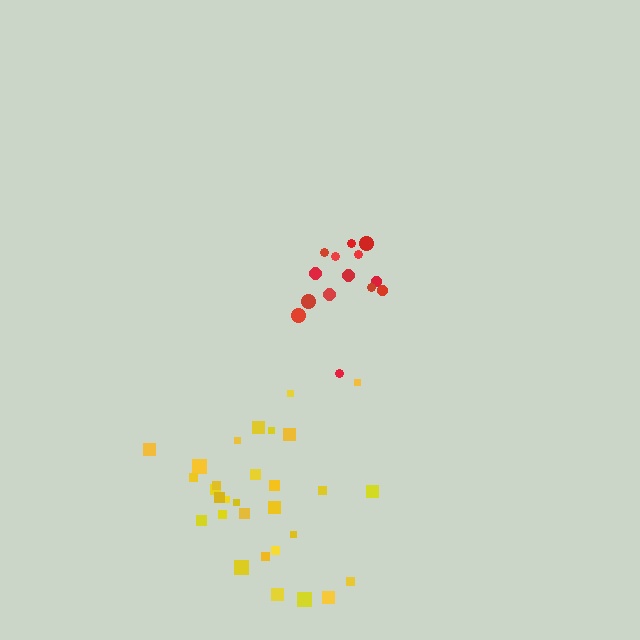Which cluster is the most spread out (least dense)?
Yellow.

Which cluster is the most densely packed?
Red.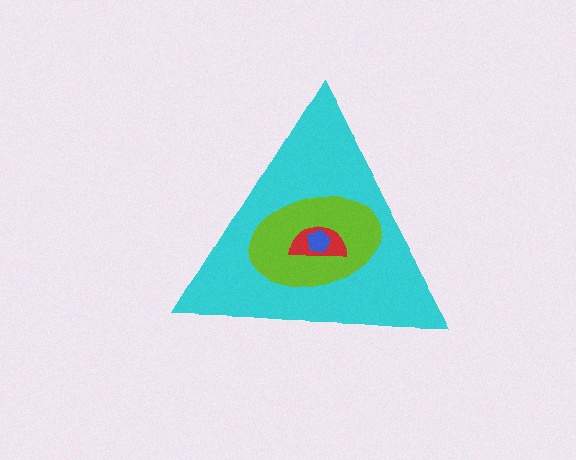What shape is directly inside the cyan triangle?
The lime ellipse.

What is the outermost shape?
The cyan triangle.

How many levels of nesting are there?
4.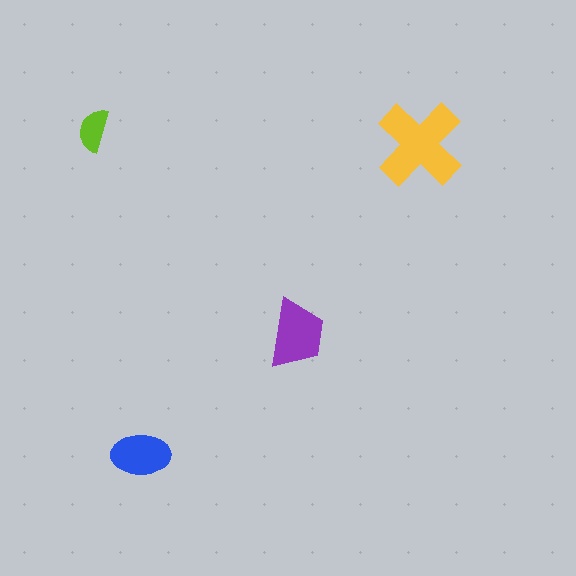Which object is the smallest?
The lime semicircle.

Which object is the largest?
The yellow cross.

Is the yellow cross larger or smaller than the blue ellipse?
Larger.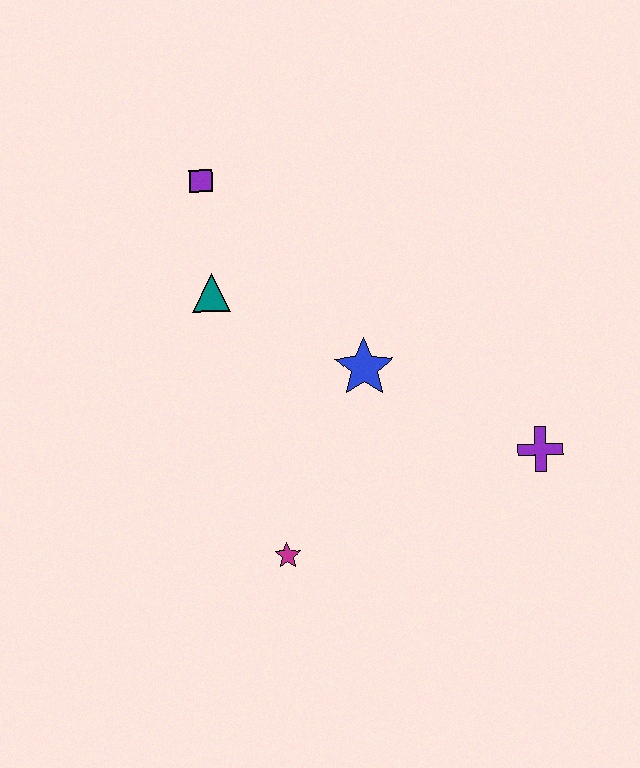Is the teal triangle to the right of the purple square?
Yes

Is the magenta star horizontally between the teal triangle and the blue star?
Yes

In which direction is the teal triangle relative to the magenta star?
The teal triangle is above the magenta star.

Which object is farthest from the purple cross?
The purple square is farthest from the purple cross.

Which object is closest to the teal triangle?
The purple square is closest to the teal triangle.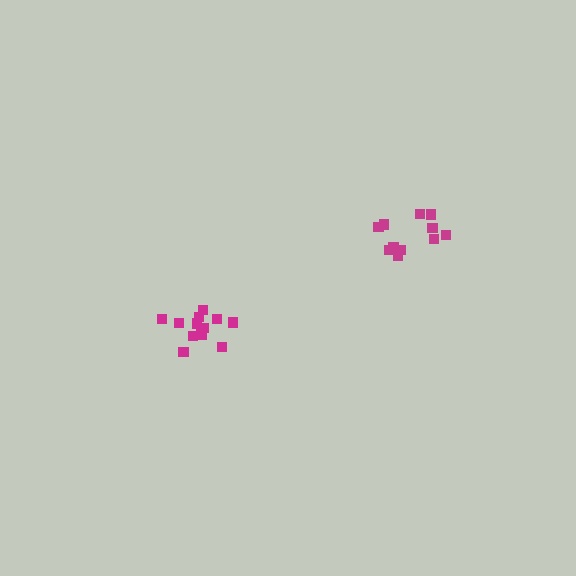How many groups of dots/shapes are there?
There are 2 groups.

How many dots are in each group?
Group 1: 11 dots, Group 2: 13 dots (24 total).